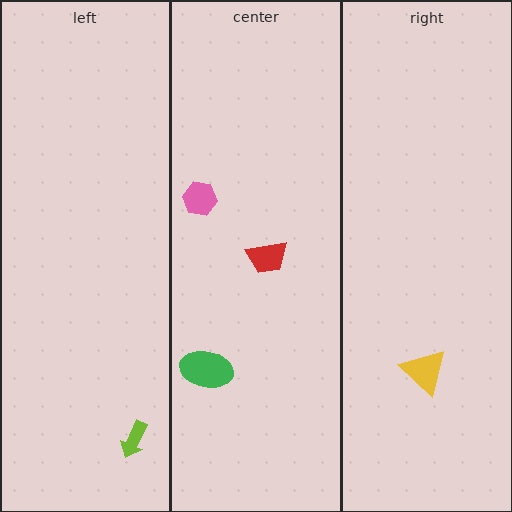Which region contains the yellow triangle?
The right region.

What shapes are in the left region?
The lime arrow.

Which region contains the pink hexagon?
The center region.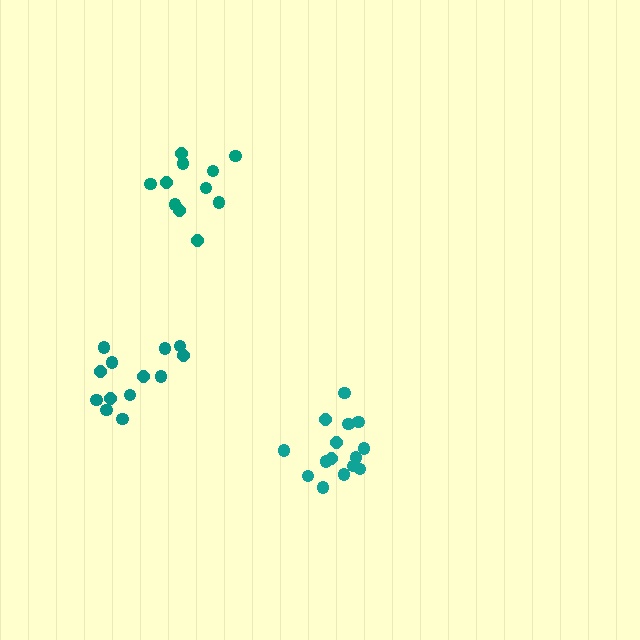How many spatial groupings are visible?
There are 3 spatial groupings.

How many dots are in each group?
Group 1: 13 dots, Group 2: 15 dots, Group 3: 11 dots (39 total).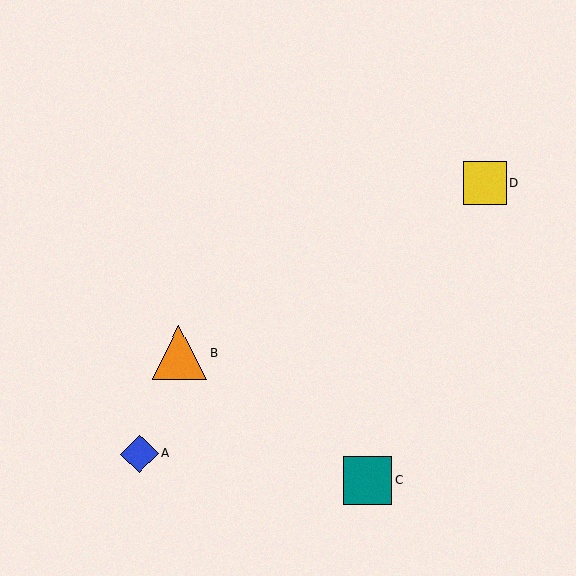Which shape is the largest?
The orange triangle (labeled B) is the largest.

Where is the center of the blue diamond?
The center of the blue diamond is at (139, 454).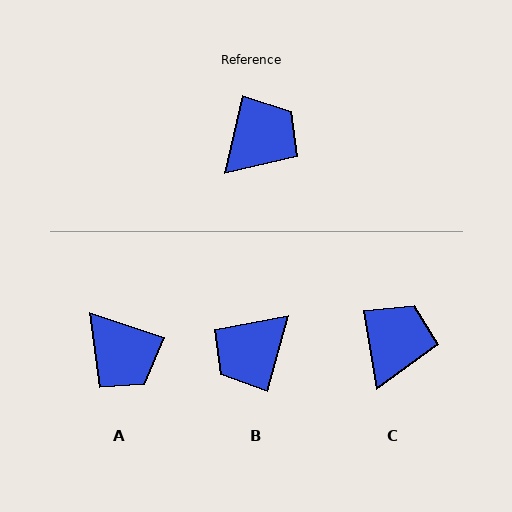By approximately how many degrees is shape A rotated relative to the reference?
Approximately 95 degrees clockwise.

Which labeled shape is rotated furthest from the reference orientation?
B, about 178 degrees away.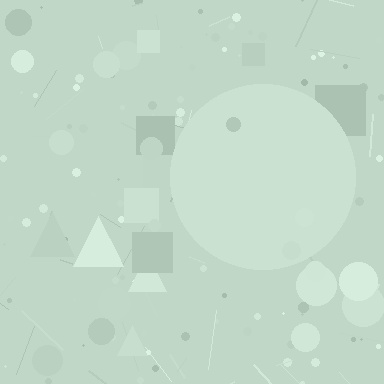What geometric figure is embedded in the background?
A circle is embedded in the background.